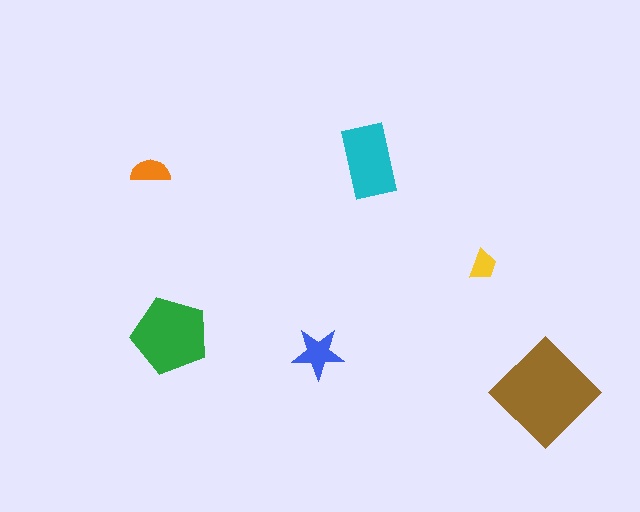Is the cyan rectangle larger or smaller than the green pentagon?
Smaller.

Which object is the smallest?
The yellow trapezoid.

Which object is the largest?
The brown diamond.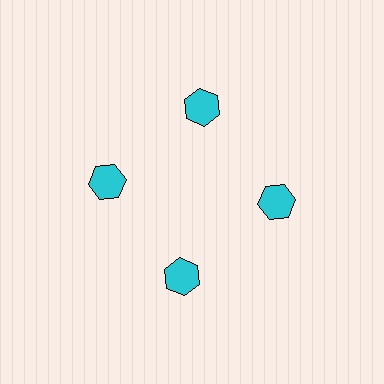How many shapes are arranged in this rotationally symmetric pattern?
There are 4 shapes, arranged in 4 groups of 1.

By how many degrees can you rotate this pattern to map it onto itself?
The pattern maps onto itself every 90 degrees of rotation.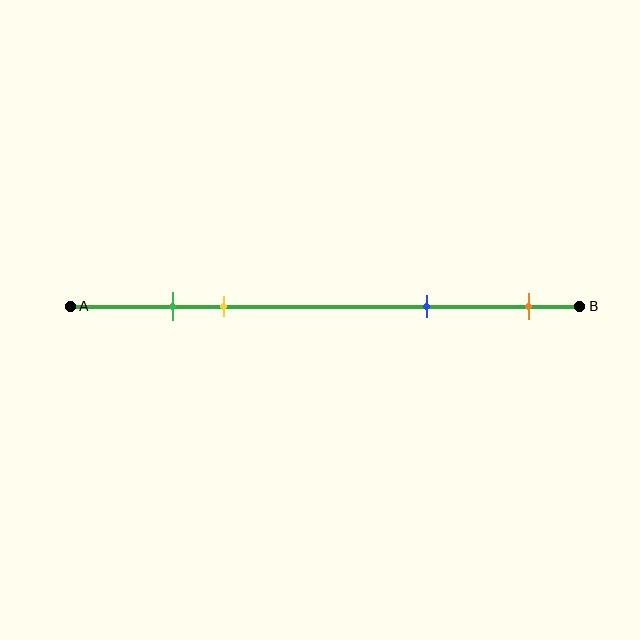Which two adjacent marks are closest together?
The green and yellow marks are the closest adjacent pair.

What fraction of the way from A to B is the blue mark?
The blue mark is approximately 70% (0.7) of the way from A to B.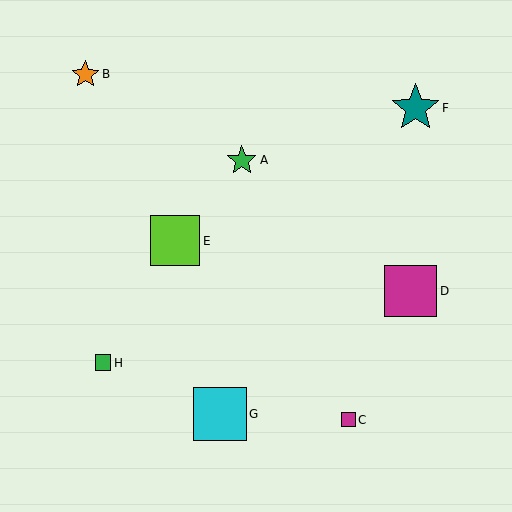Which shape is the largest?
The cyan square (labeled G) is the largest.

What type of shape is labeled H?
Shape H is a green square.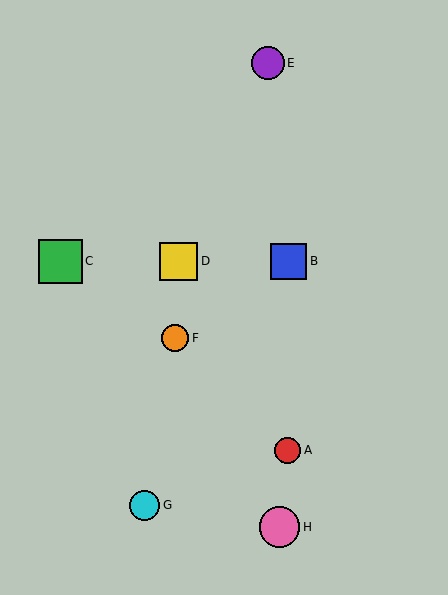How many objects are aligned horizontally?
3 objects (B, C, D) are aligned horizontally.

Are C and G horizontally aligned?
No, C is at y≈261 and G is at y≈505.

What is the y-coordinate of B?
Object B is at y≈261.